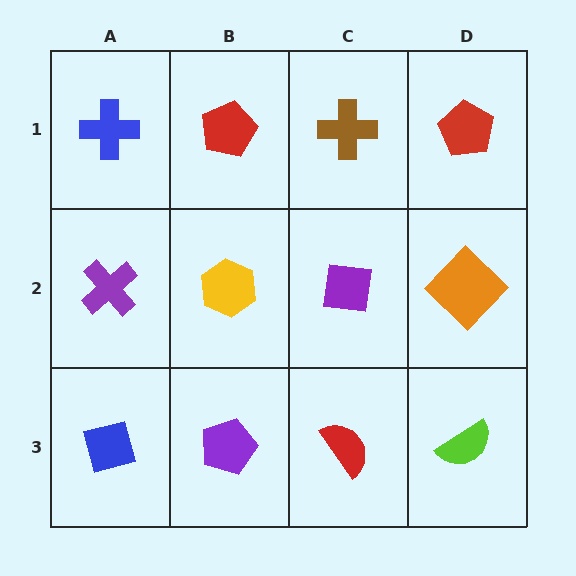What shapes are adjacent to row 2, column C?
A brown cross (row 1, column C), a red semicircle (row 3, column C), a yellow hexagon (row 2, column B), an orange diamond (row 2, column D).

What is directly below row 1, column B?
A yellow hexagon.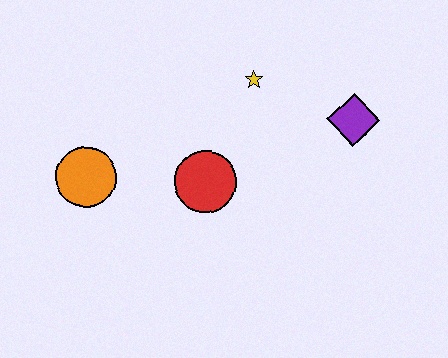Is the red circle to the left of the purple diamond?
Yes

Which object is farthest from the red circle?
The purple diamond is farthest from the red circle.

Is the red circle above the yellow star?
No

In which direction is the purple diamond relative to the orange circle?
The purple diamond is to the right of the orange circle.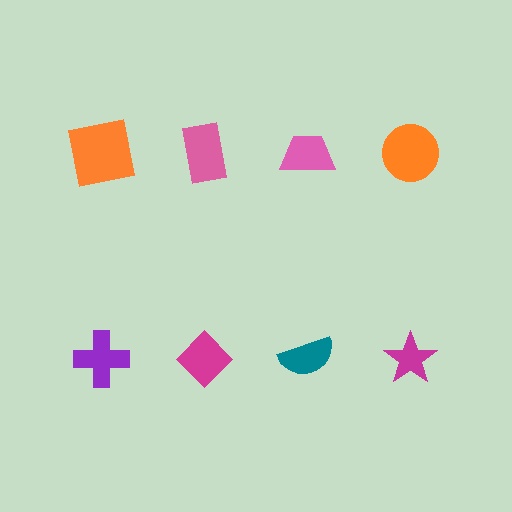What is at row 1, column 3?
A pink trapezoid.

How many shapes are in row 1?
4 shapes.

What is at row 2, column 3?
A teal semicircle.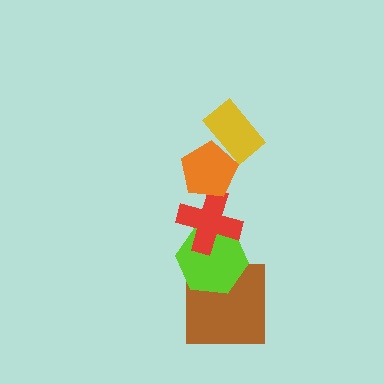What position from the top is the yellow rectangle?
The yellow rectangle is 1st from the top.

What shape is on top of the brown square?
The lime hexagon is on top of the brown square.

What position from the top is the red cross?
The red cross is 3rd from the top.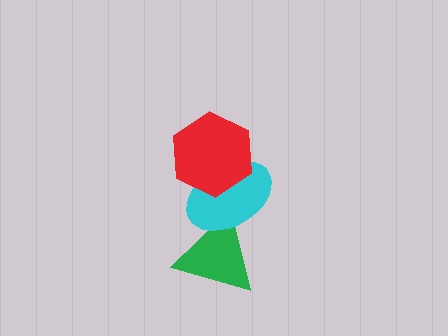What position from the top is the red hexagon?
The red hexagon is 1st from the top.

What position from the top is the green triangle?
The green triangle is 3rd from the top.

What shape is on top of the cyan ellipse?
The red hexagon is on top of the cyan ellipse.